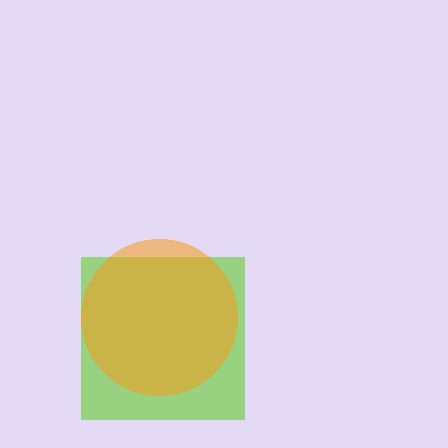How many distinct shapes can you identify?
There are 2 distinct shapes: a lime square, an orange circle.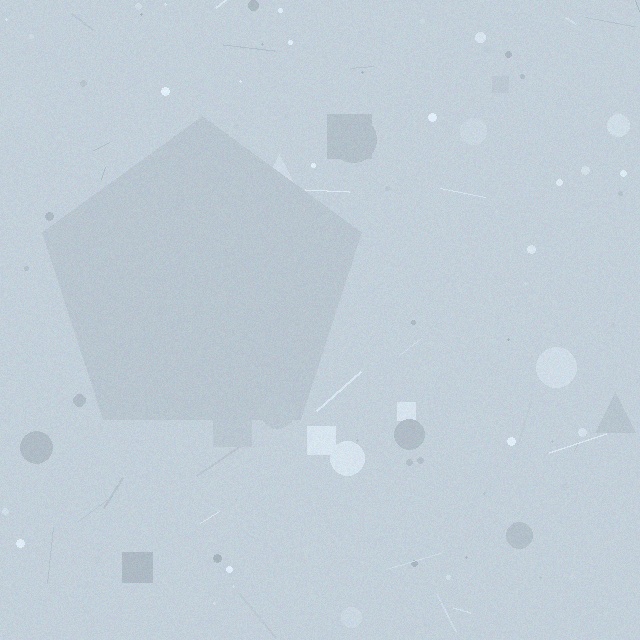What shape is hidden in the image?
A pentagon is hidden in the image.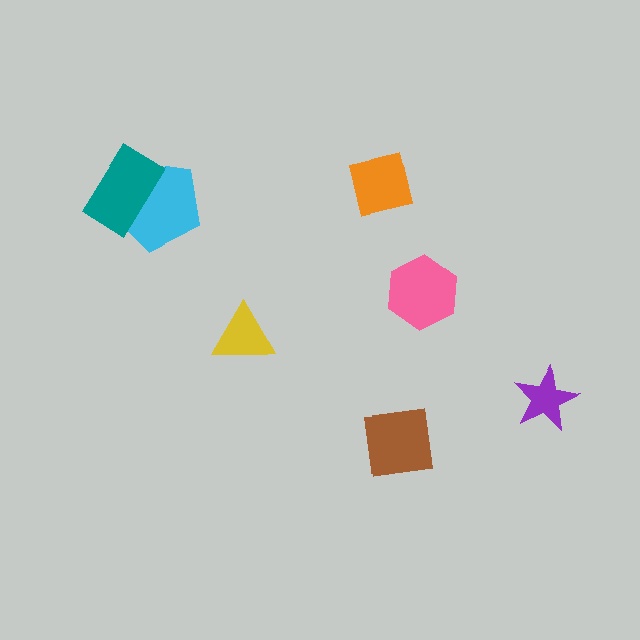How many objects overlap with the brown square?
0 objects overlap with the brown square.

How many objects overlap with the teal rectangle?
1 object overlaps with the teal rectangle.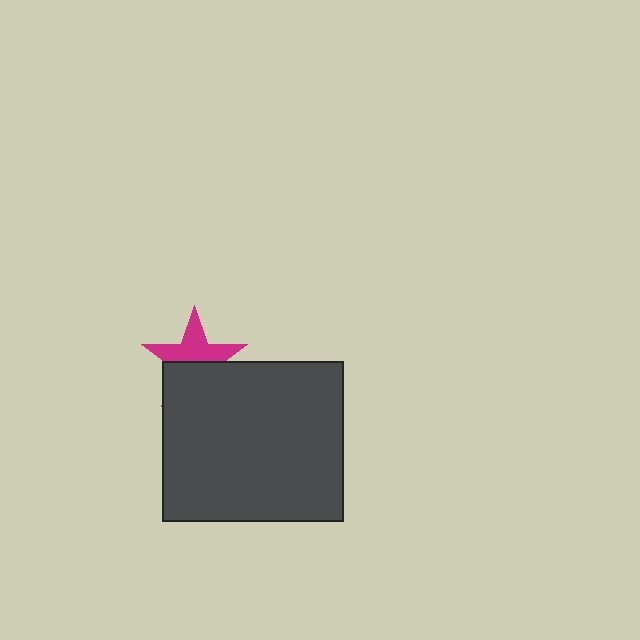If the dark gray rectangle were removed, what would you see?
You would see the complete magenta star.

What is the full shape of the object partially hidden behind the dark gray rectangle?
The partially hidden object is a magenta star.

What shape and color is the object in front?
The object in front is a dark gray rectangle.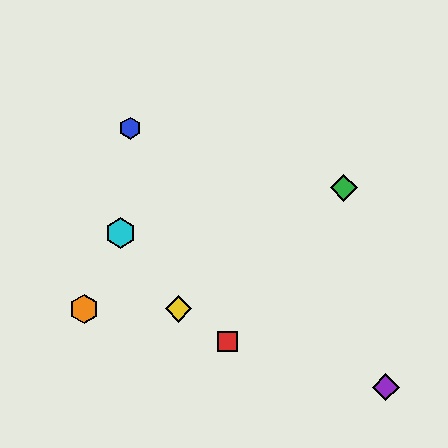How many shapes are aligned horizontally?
2 shapes (the yellow diamond, the orange hexagon) are aligned horizontally.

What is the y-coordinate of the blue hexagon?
The blue hexagon is at y≈128.